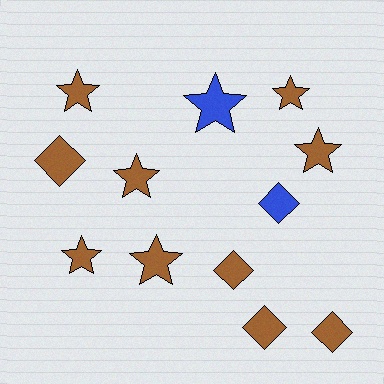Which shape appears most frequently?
Star, with 7 objects.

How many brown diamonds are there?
There are 4 brown diamonds.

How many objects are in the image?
There are 12 objects.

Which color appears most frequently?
Brown, with 10 objects.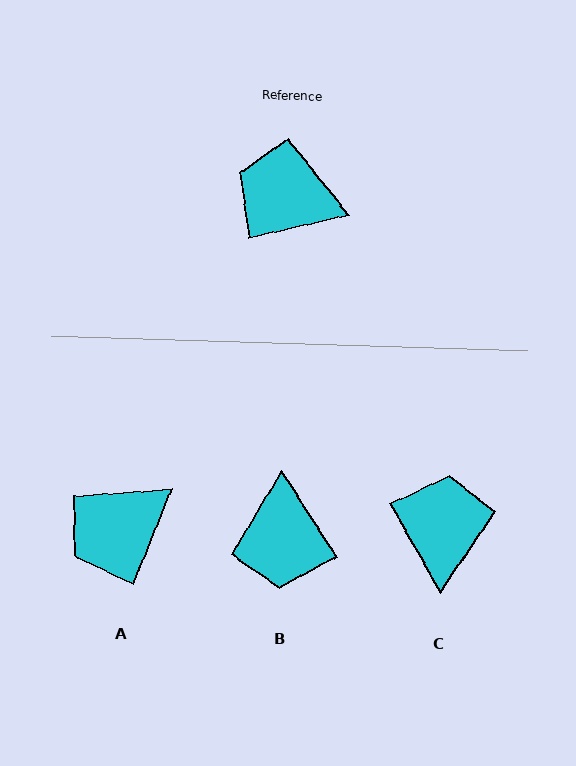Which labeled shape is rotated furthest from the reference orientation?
B, about 110 degrees away.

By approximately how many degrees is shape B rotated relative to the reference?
Approximately 110 degrees counter-clockwise.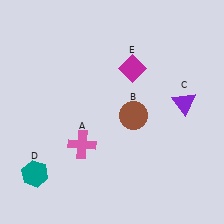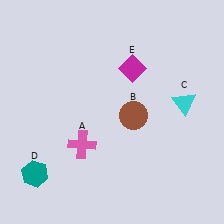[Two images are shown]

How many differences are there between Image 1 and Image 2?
There is 1 difference between the two images.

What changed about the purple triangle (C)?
In Image 1, C is purple. In Image 2, it changed to cyan.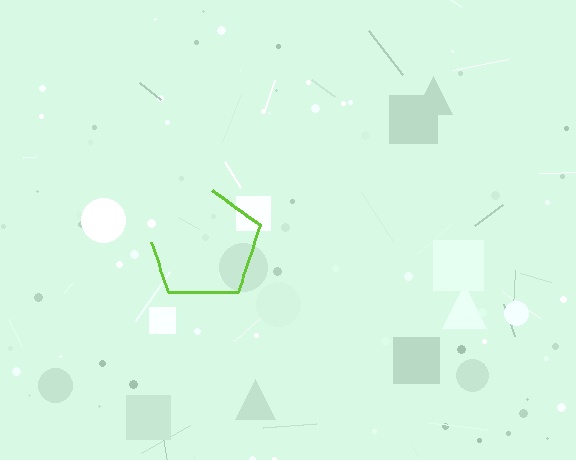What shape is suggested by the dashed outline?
The dashed outline suggests a pentagon.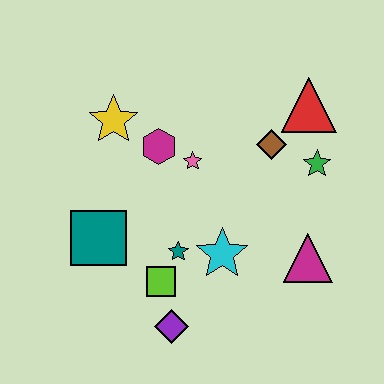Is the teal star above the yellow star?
No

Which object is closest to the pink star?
The magenta hexagon is closest to the pink star.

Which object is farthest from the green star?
The teal square is farthest from the green star.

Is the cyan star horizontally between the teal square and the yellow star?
No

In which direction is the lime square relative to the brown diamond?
The lime square is below the brown diamond.